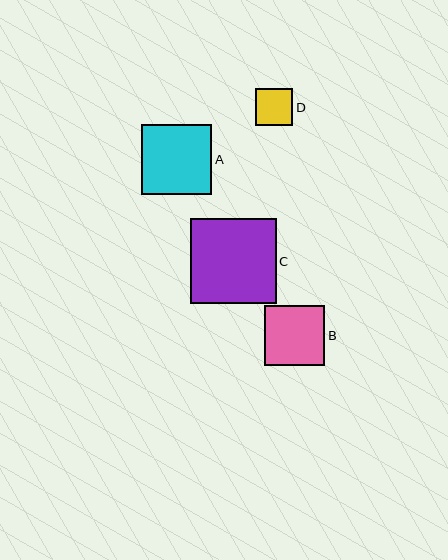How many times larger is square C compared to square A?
Square C is approximately 1.2 times the size of square A.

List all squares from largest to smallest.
From largest to smallest: C, A, B, D.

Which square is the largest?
Square C is the largest with a size of approximately 85 pixels.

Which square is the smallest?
Square D is the smallest with a size of approximately 38 pixels.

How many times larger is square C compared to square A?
Square C is approximately 1.2 times the size of square A.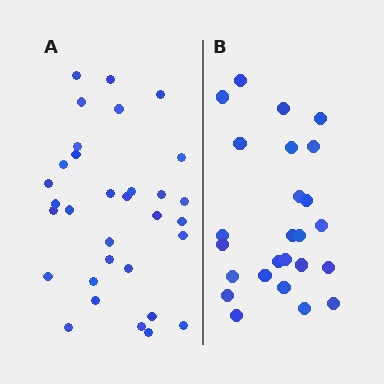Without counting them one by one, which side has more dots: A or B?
Region A (the left region) has more dots.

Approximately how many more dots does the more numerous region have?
Region A has roughly 8 or so more dots than region B.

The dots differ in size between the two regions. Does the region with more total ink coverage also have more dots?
No. Region B has more total ink coverage because its dots are larger, but region A actually contains more individual dots. Total area can be misleading — the number of items is what matters here.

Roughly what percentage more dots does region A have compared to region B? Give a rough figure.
About 30% more.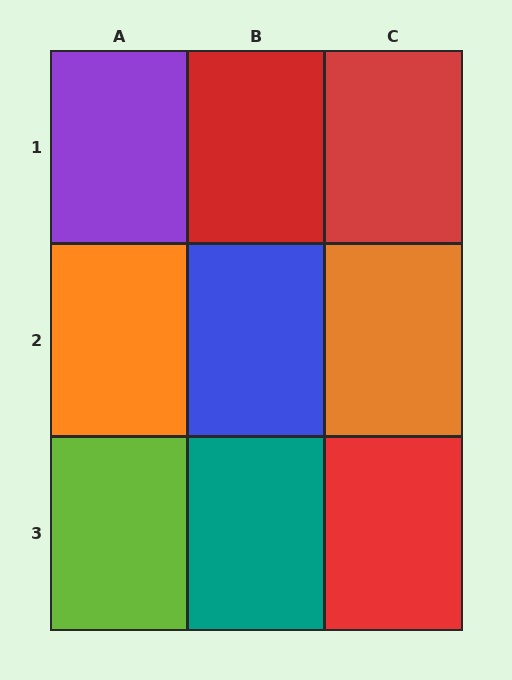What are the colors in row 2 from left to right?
Orange, blue, orange.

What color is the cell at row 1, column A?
Purple.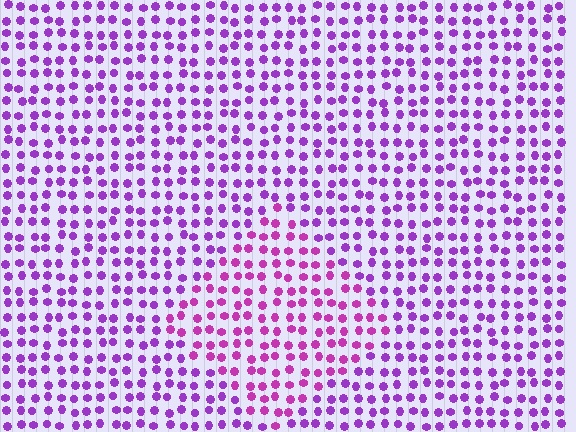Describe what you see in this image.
The image is filled with small purple elements in a uniform arrangement. A diamond-shaped region is visible where the elements are tinted to a slightly different hue, forming a subtle color boundary.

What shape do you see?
I see a diamond.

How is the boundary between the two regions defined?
The boundary is defined purely by a slight shift in hue (about 26 degrees). Spacing, size, and orientation are identical on both sides.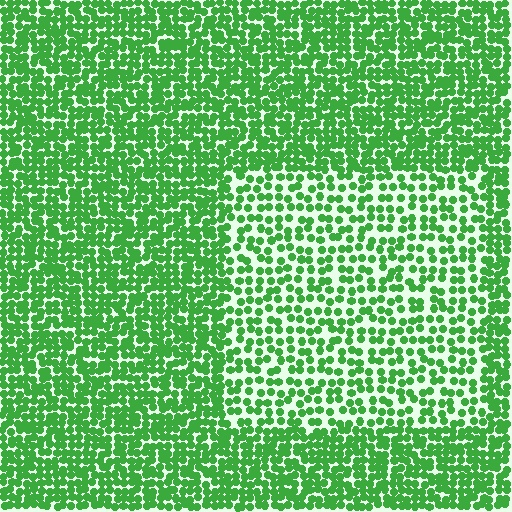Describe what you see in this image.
The image contains small green elements arranged at two different densities. A rectangle-shaped region is visible where the elements are less densely packed than the surrounding area.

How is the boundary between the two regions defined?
The boundary is defined by a change in element density (approximately 1.8x ratio). All elements are the same color, size, and shape.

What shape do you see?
I see a rectangle.